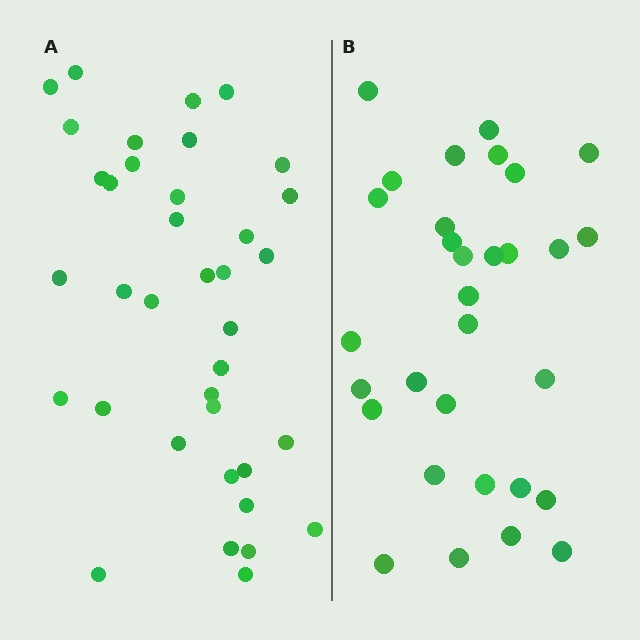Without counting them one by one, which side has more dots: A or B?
Region A (the left region) has more dots.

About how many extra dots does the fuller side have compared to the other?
Region A has about 6 more dots than region B.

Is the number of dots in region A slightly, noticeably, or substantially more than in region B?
Region A has only slightly more — the two regions are fairly close. The ratio is roughly 1.2 to 1.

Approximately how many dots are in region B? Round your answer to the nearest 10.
About 30 dots. (The exact count is 31, which rounds to 30.)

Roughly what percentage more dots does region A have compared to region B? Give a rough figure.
About 20% more.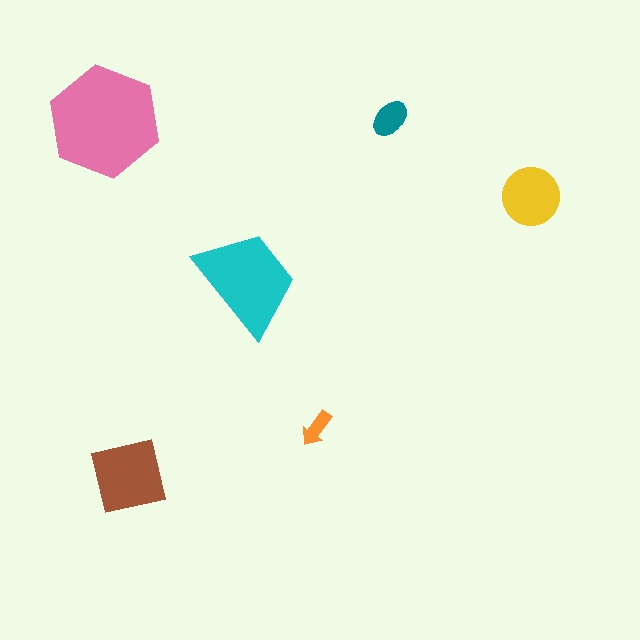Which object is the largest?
The pink hexagon.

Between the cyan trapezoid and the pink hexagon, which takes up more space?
The pink hexagon.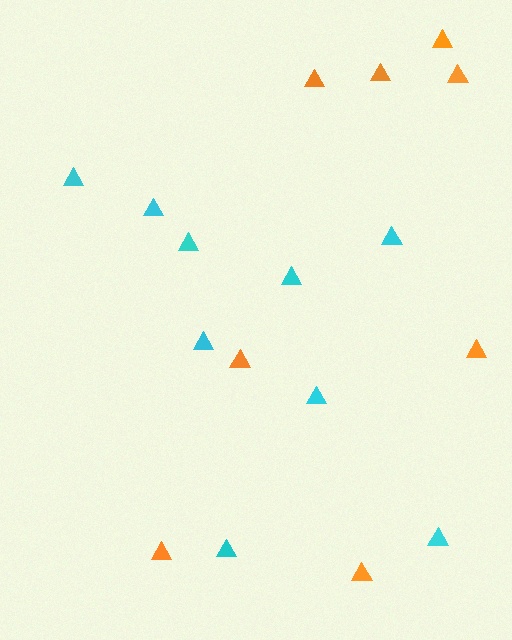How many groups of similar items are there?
There are 2 groups: one group of cyan triangles (9) and one group of orange triangles (8).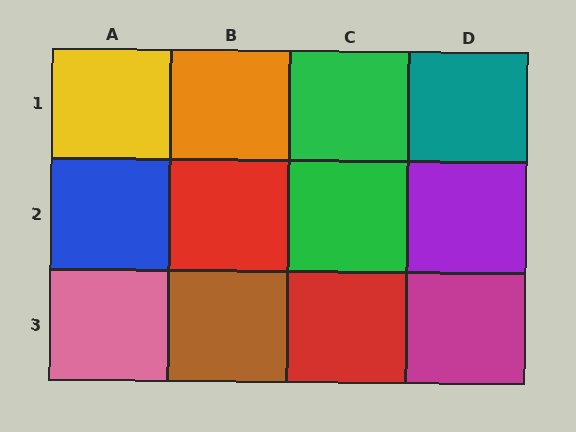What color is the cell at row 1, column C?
Green.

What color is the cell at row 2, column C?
Green.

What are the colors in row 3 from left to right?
Pink, brown, red, magenta.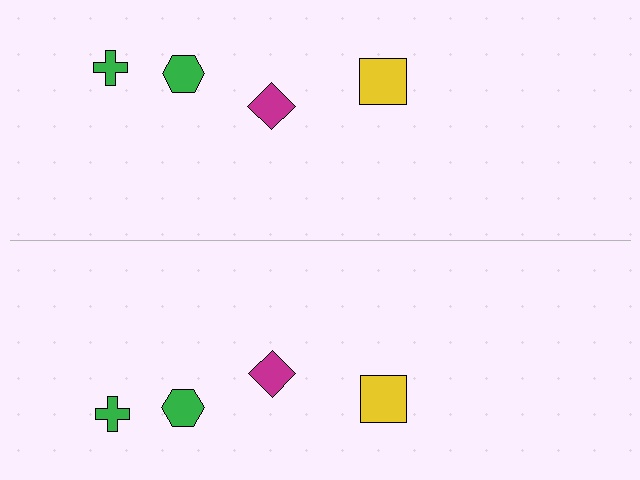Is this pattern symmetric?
Yes, this pattern has bilateral (reflection) symmetry.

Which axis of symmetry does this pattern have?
The pattern has a horizontal axis of symmetry running through the center of the image.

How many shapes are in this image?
There are 8 shapes in this image.